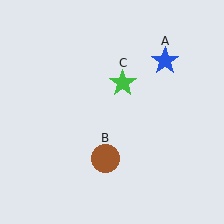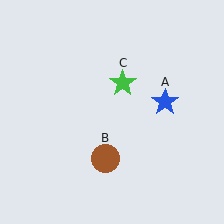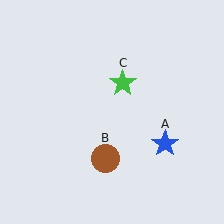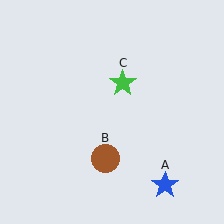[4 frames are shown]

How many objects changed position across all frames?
1 object changed position: blue star (object A).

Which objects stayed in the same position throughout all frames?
Brown circle (object B) and green star (object C) remained stationary.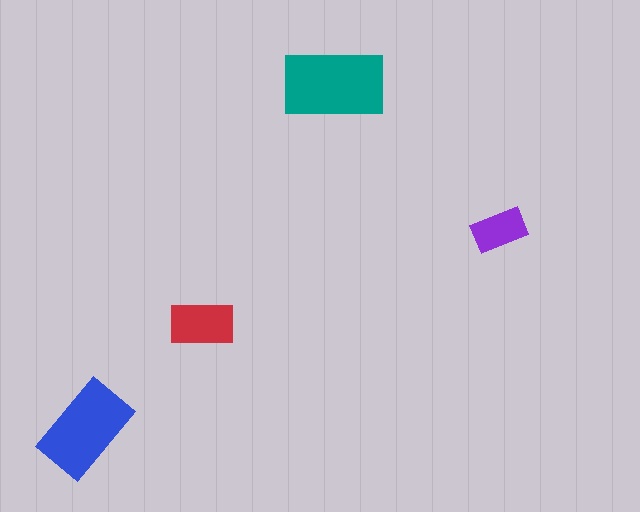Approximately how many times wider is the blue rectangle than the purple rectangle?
About 2 times wider.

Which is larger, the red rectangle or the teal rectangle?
The teal one.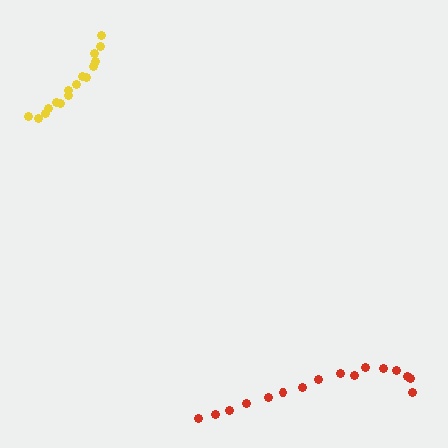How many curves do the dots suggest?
There are 2 distinct paths.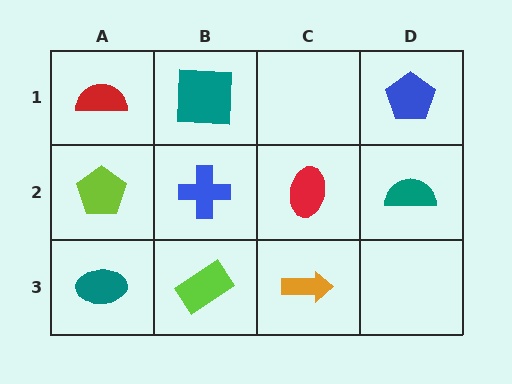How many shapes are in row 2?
4 shapes.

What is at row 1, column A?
A red semicircle.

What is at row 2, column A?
A lime pentagon.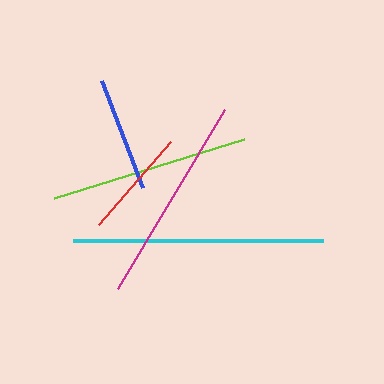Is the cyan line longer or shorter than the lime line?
The cyan line is longer than the lime line.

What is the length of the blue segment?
The blue segment is approximately 114 pixels long.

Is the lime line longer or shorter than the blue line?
The lime line is longer than the blue line.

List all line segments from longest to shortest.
From longest to shortest: cyan, magenta, lime, blue, red.